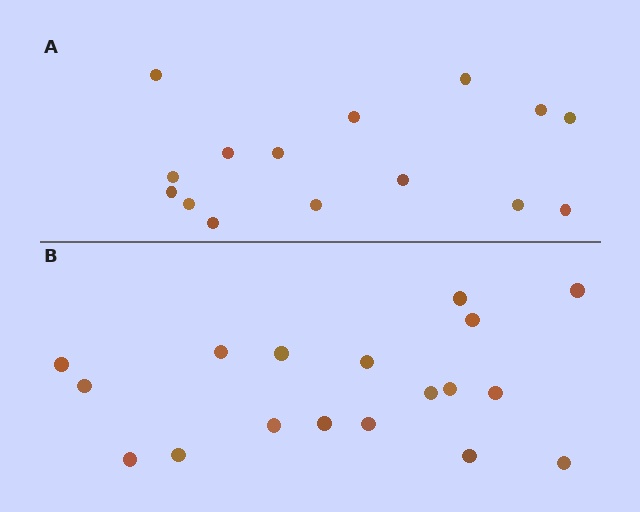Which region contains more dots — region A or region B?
Region B (the bottom region) has more dots.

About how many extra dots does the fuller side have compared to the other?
Region B has just a few more — roughly 2 or 3 more dots than region A.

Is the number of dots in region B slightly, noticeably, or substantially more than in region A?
Region B has only slightly more — the two regions are fairly close. The ratio is roughly 1.2 to 1.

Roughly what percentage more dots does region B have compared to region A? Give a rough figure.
About 20% more.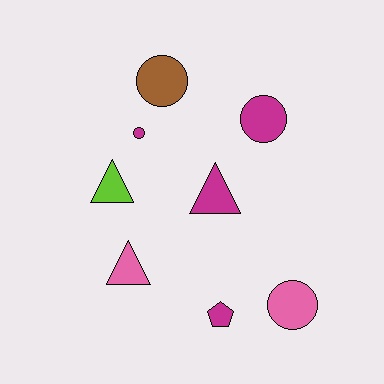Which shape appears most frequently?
Circle, with 4 objects.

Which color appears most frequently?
Magenta, with 4 objects.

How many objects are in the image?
There are 8 objects.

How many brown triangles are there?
There are no brown triangles.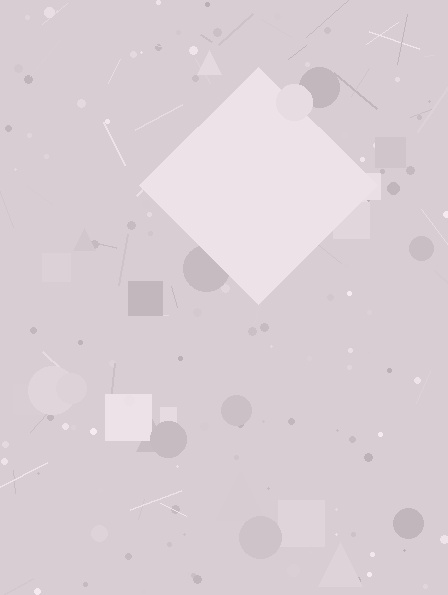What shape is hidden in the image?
A diamond is hidden in the image.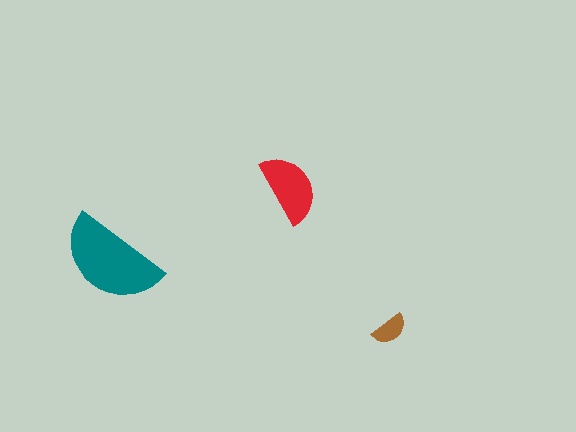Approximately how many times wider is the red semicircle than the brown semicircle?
About 2 times wider.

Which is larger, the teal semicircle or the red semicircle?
The teal one.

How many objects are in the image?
There are 3 objects in the image.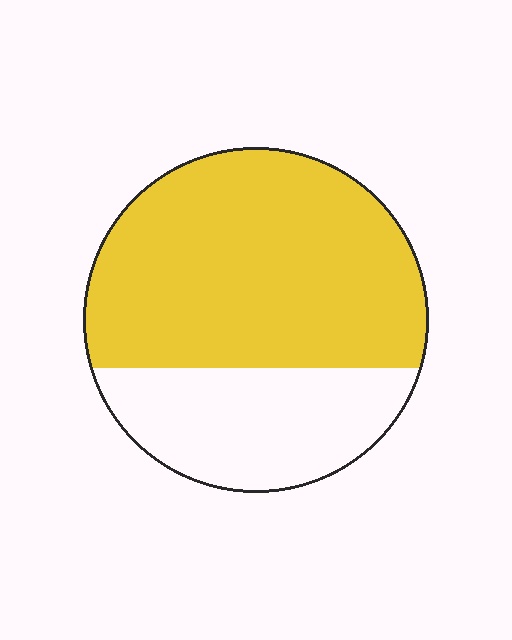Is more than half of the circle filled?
Yes.